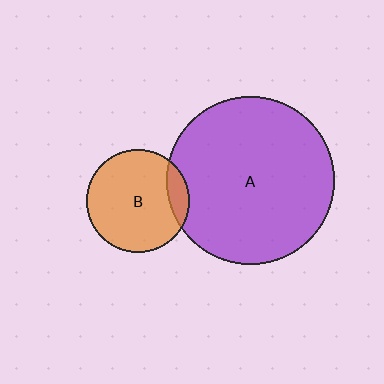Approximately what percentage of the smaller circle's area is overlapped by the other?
Approximately 10%.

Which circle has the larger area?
Circle A (purple).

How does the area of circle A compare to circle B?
Approximately 2.7 times.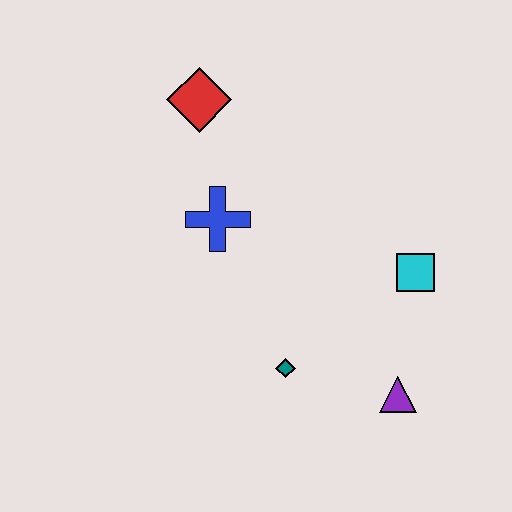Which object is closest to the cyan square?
The purple triangle is closest to the cyan square.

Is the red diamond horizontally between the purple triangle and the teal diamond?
No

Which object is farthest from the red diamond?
The purple triangle is farthest from the red diamond.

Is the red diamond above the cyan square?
Yes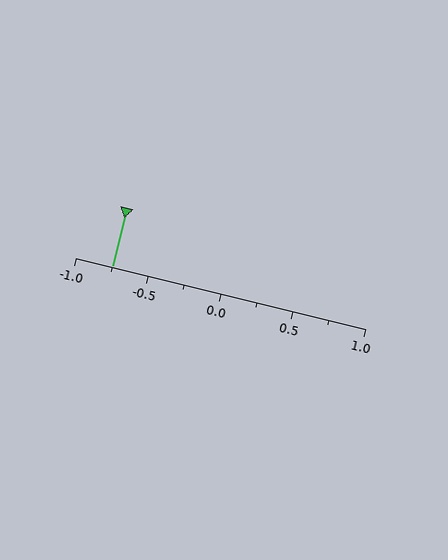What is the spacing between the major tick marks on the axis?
The major ticks are spaced 0.5 apart.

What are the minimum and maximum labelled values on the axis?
The axis runs from -1.0 to 1.0.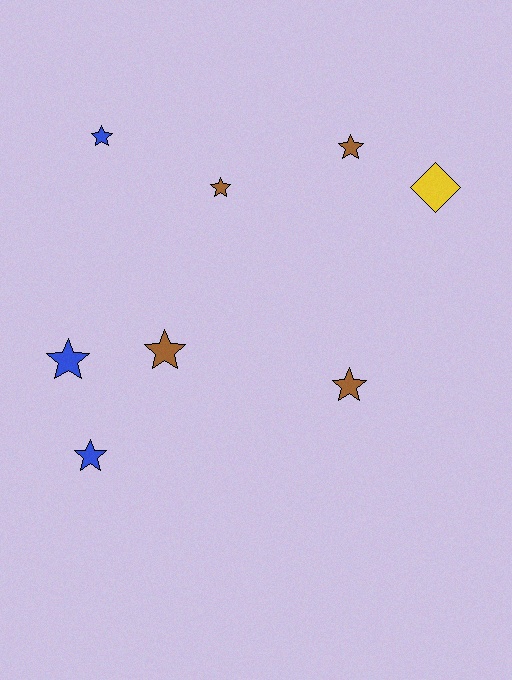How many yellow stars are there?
There are no yellow stars.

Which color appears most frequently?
Brown, with 4 objects.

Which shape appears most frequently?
Star, with 7 objects.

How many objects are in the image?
There are 8 objects.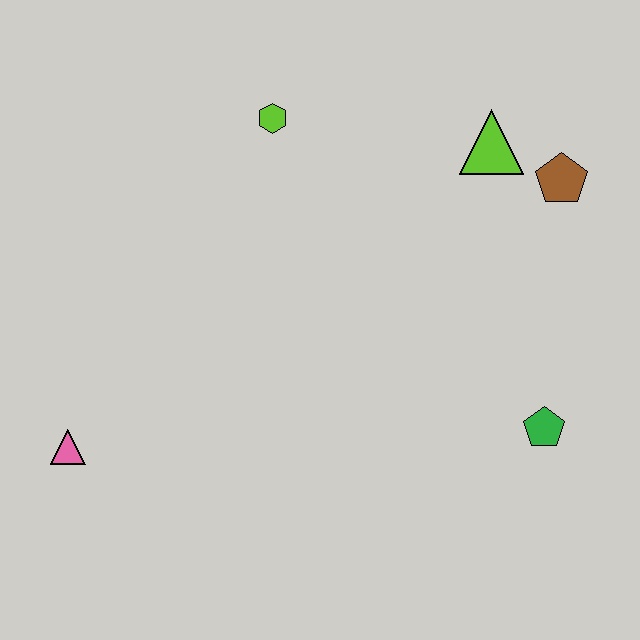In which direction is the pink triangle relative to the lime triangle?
The pink triangle is to the left of the lime triangle.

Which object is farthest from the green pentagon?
The pink triangle is farthest from the green pentagon.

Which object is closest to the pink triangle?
The lime hexagon is closest to the pink triangle.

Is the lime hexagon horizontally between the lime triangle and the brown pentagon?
No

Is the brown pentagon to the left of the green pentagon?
No